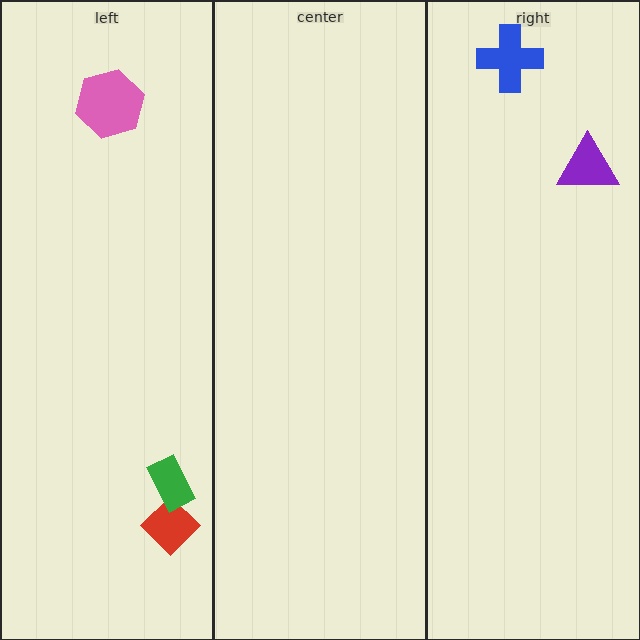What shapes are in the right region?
The purple triangle, the blue cross.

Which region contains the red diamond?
The left region.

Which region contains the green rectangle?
The left region.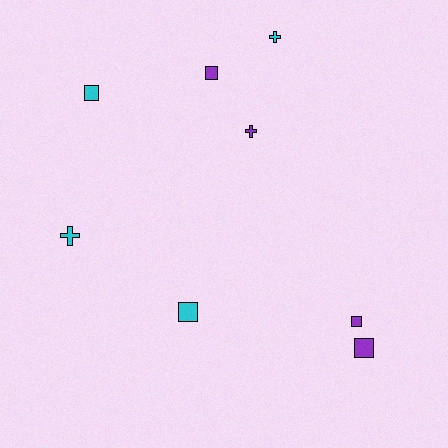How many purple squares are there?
There are 3 purple squares.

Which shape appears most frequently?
Square, with 5 objects.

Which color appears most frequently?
Purple, with 4 objects.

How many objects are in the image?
There are 8 objects.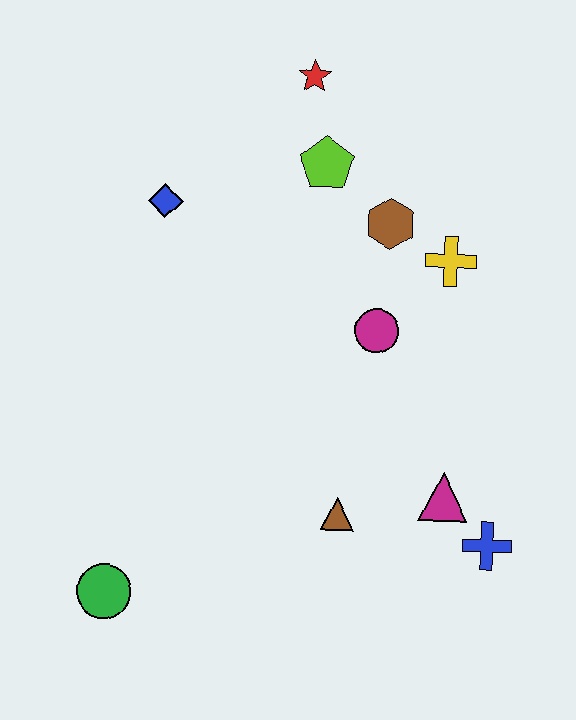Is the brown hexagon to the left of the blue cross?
Yes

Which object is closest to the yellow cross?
The brown hexagon is closest to the yellow cross.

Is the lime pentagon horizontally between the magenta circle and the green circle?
Yes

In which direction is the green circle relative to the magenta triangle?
The green circle is to the left of the magenta triangle.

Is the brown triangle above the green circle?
Yes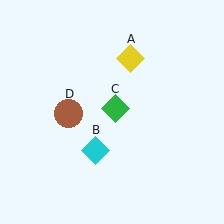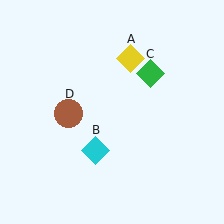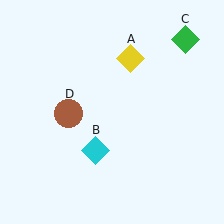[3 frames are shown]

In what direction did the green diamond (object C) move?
The green diamond (object C) moved up and to the right.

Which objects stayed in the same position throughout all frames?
Yellow diamond (object A) and cyan diamond (object B) and brown circle (object D) remained stationary.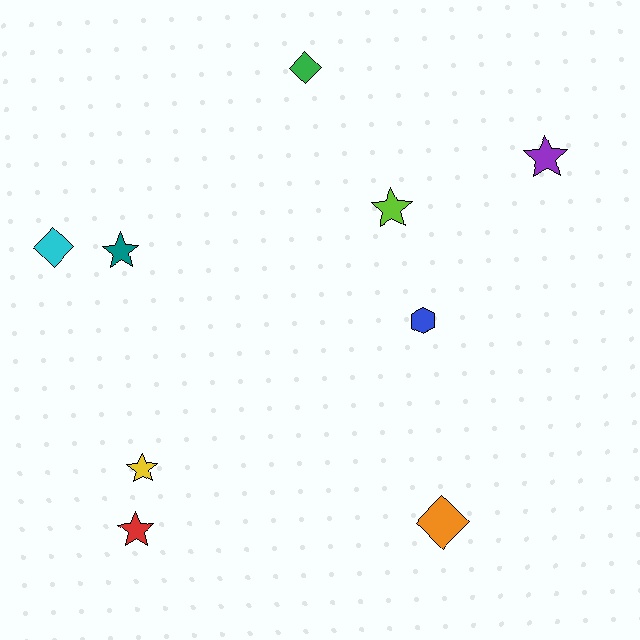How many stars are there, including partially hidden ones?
There are 5 stars.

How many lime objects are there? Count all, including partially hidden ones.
There is 1 lime object.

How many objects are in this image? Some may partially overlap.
There are 9 objects.